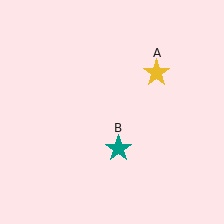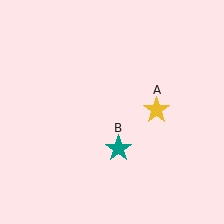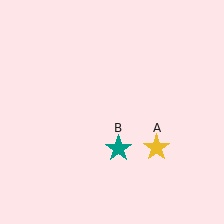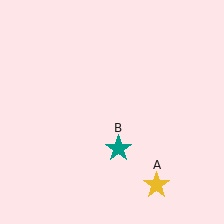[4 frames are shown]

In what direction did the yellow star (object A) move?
The yellow star (object A) moved down.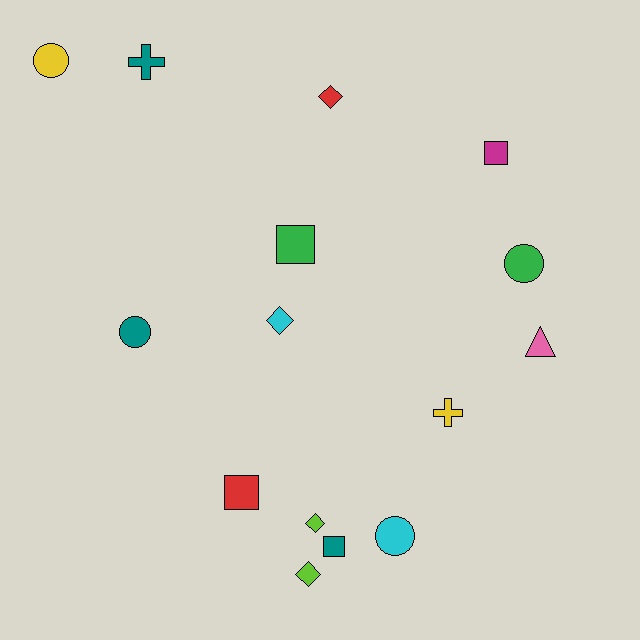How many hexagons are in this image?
There are no hexagons.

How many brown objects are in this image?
There are no brown objects.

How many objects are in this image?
There are 15 objects.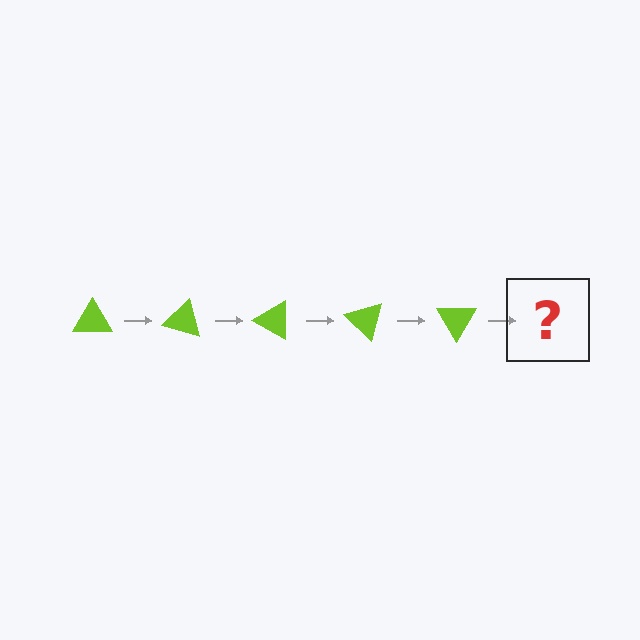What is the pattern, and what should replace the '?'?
The pattern is that the triangle rotates 15 degrees each step. The '?' should be a lime triangle rotated 75 degrees.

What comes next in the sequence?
The next element should be a lime triangle rotated 75 degrees.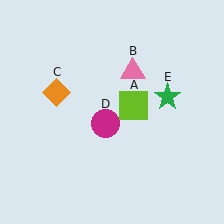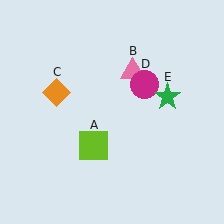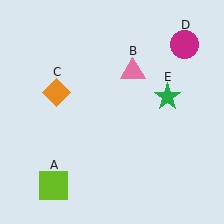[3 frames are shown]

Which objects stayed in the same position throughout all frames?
Pink triangle (object B) and orange diamond (object C) and green star (object E) remained stationary.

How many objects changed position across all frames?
2 objects changed position: lime square (object A), magenta circle (object D).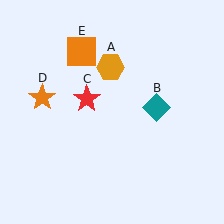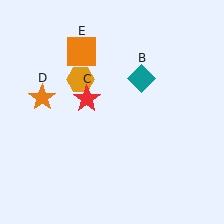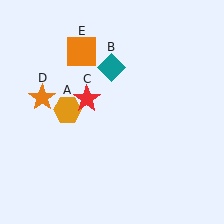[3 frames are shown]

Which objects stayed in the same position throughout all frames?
Red star (object C) and orange star (object D) and orange square (object E) remained stationary.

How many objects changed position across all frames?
2 objects changed position: orange hexagon (object A), teal diamond (object B).